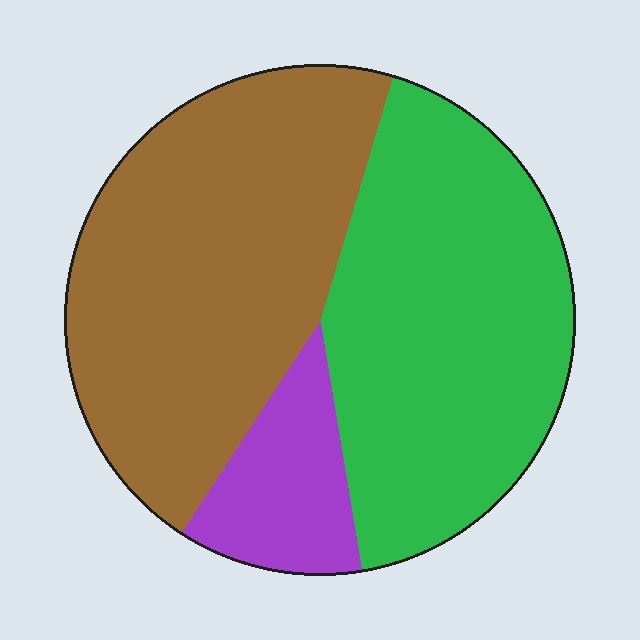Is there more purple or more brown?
Brown.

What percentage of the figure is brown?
Brown covers around 45% of the figure.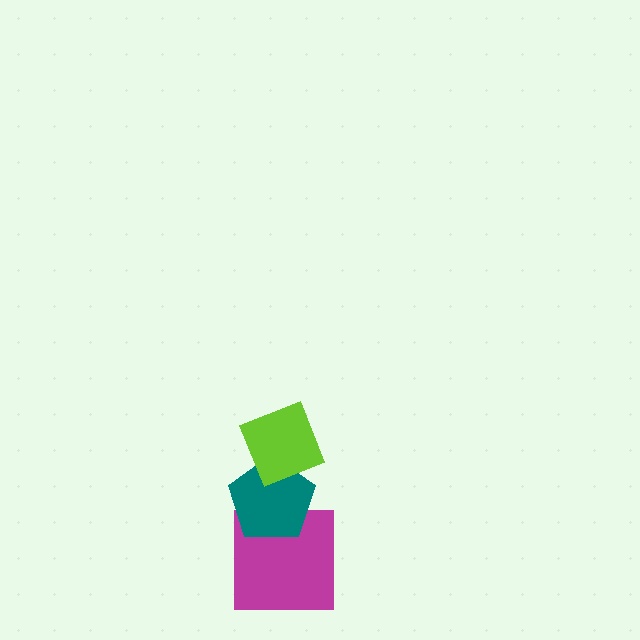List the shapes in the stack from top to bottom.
From top to bottom: the lime diamond, the teal pentagon, the magenta square.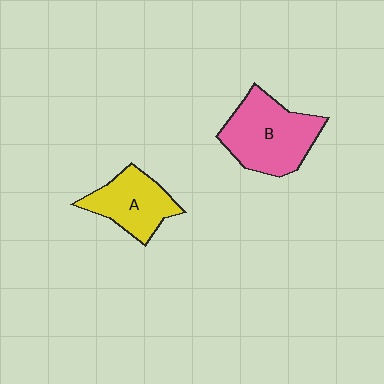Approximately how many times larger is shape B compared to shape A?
Approximately 1.4 times.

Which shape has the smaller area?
Shape A (yellow).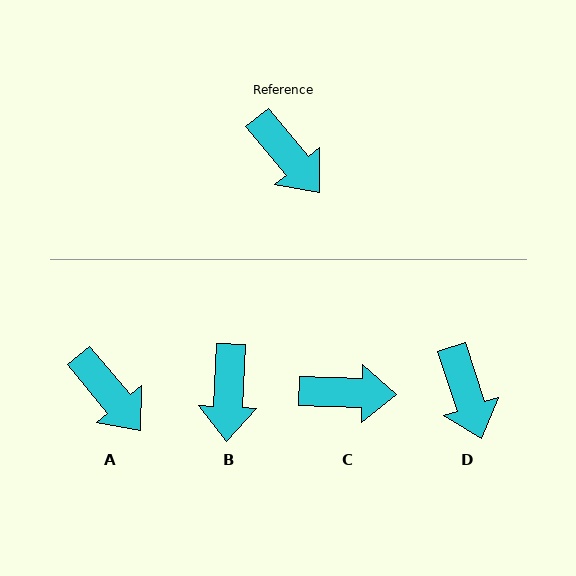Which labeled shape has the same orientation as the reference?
A.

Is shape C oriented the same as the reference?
No, it is off by about 49 degrees.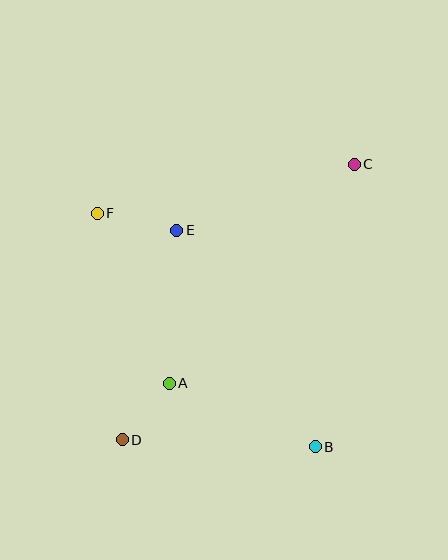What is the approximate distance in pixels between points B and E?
The distance between B and E is approximately 257 pixels.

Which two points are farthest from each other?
Points C and D are farthest from each other.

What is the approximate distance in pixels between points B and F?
The distance between B and F is approximately 319 pixels.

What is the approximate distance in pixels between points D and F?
The distance between D and F is approximately 228 pixels.